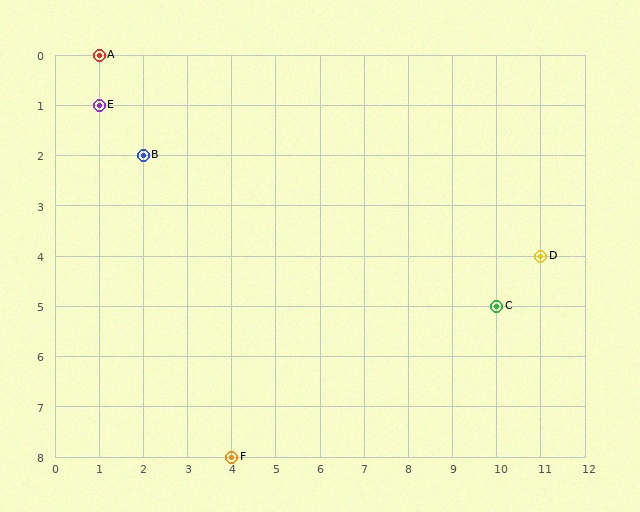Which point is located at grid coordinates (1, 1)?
Point E is at (1, 1).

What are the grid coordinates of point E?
Point E is at grid coordinates (1, 1).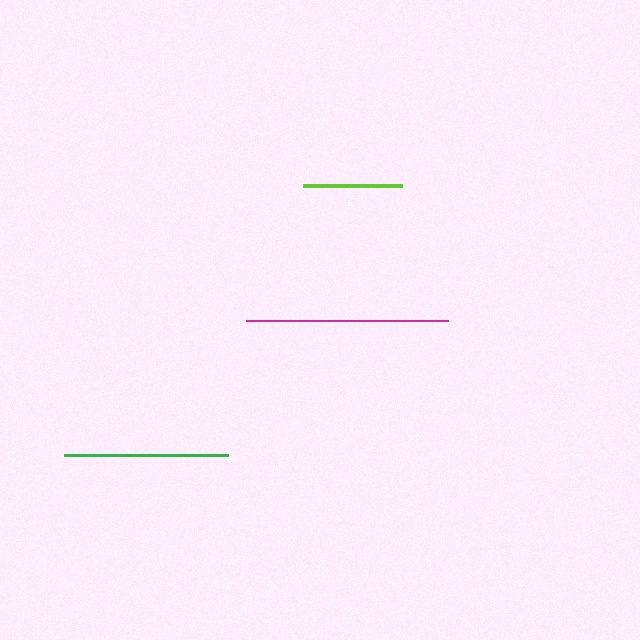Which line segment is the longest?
The magenta line is the longest at approximately 202 pixels.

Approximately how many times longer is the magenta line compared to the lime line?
The magenta line is approximately 2.0 times the length of the lime line.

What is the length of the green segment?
The green segment is approximately 164 pixels long.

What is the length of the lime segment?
The lime segment is approximately 99 pixels long.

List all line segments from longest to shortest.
From longest to shortest: magenta, green, lime.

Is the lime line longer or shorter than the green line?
The green line is longer than the lime line.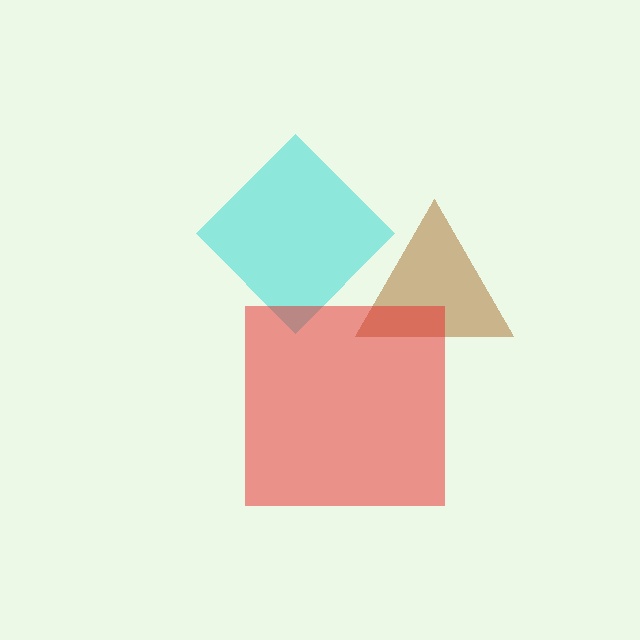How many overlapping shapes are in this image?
There are 3 overlapping shapes in the image.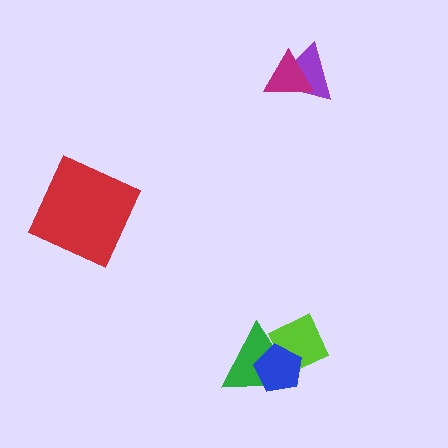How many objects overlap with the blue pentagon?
2 objects overlap with the blue pentagon.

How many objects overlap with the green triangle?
2 objects overlap with the green triangle.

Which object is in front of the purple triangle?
The magenta triangle is in front of the purple triangle.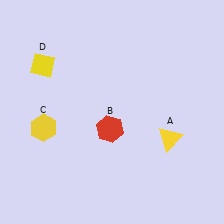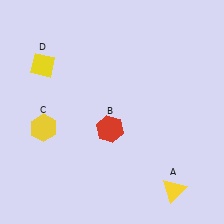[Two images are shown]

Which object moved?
The yellow triangle (A) moved down.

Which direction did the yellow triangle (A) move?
The yellow triangle (A) moved down.